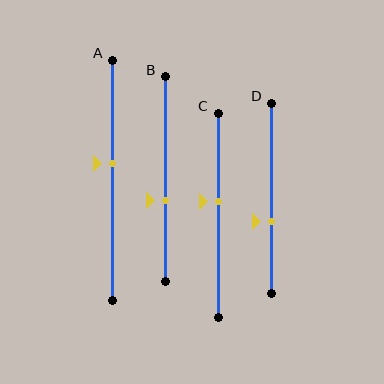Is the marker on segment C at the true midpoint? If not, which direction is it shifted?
No, the marker on segment C is shifted upward by about 7% of the segment length.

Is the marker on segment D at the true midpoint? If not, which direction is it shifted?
No, the marker on segment D is shifted downward by about 12% of the segment length.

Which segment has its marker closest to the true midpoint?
Segment C has its marker closest to the true midpoint.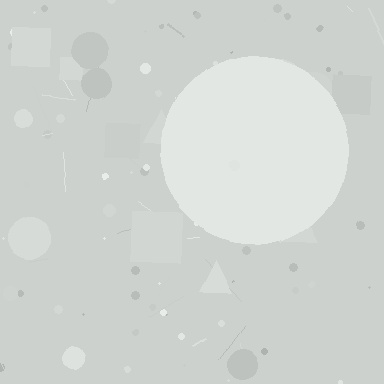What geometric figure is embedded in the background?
A circle is embedded in the background.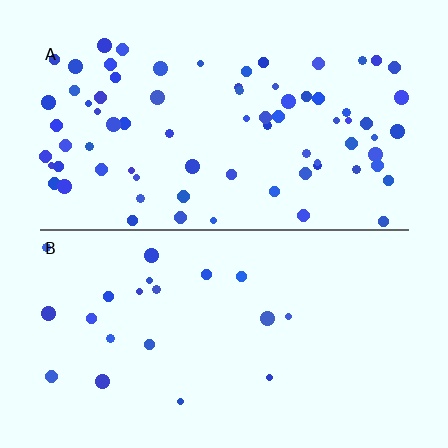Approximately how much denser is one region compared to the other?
Approximately 3.7× — region A over region B.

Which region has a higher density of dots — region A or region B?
A (the top).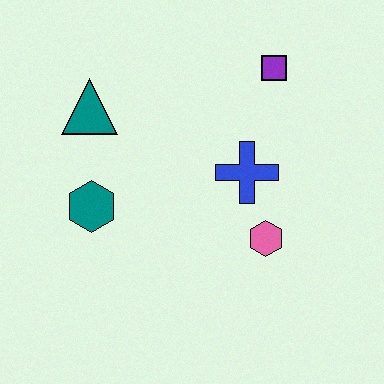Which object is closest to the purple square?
The blue cross is closest to the purple square.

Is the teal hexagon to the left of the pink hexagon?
Yes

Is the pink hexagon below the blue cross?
Yes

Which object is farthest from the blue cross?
The teal triangle is farthest from the blue cross.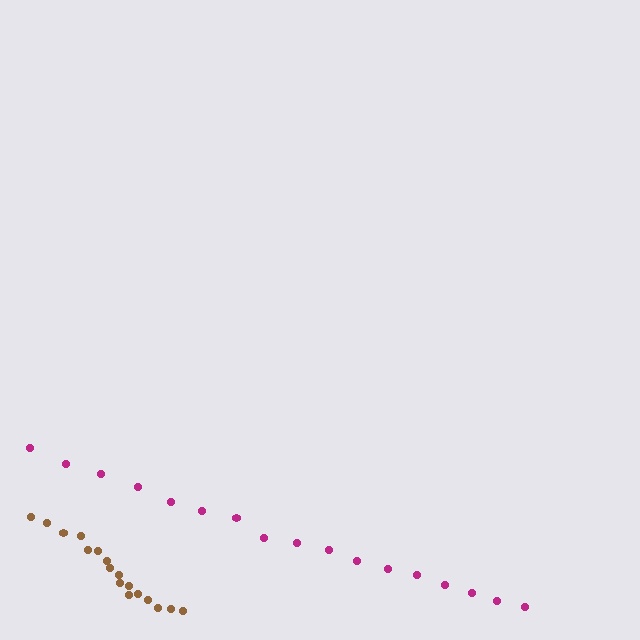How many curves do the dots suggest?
There are 2 distinct paths.